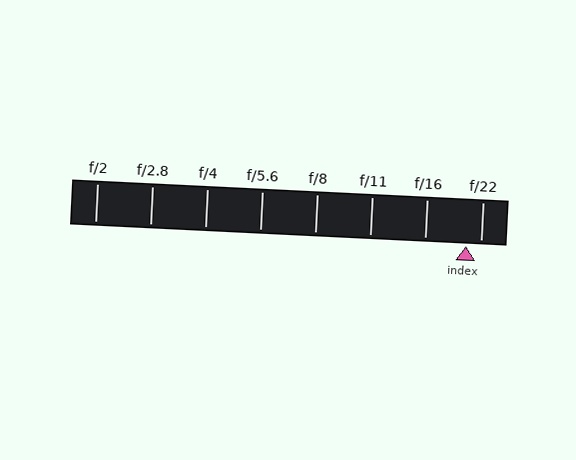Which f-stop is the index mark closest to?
The index mark is closest to f/22.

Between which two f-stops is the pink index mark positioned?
The index mark is between f/16 and f/22.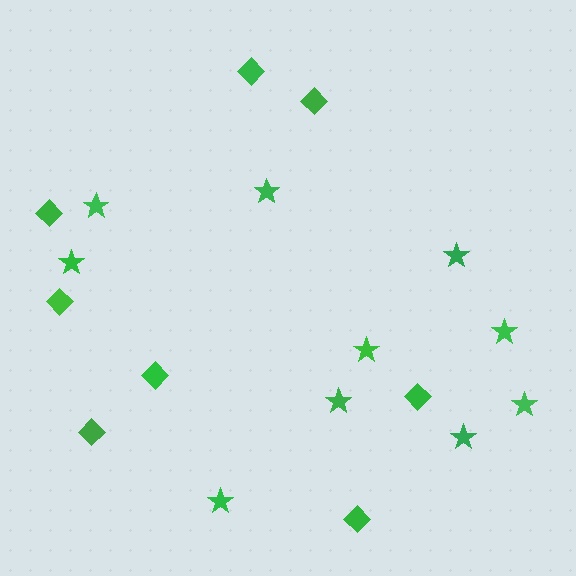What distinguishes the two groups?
There are 2 groups: one group of stars (10) and one group of diamonds (8).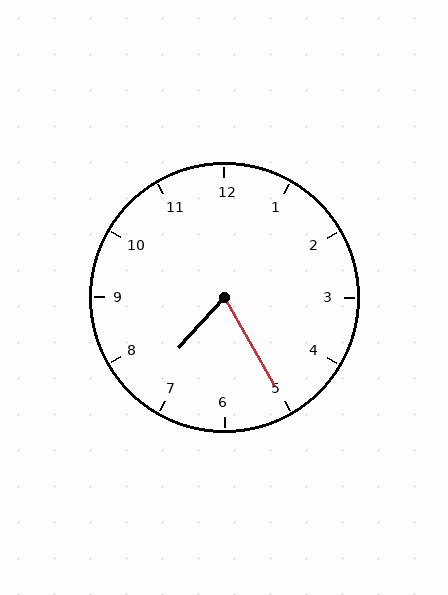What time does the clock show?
7:25.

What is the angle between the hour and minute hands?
Approximately 72 degrees.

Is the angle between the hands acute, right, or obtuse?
It is acute.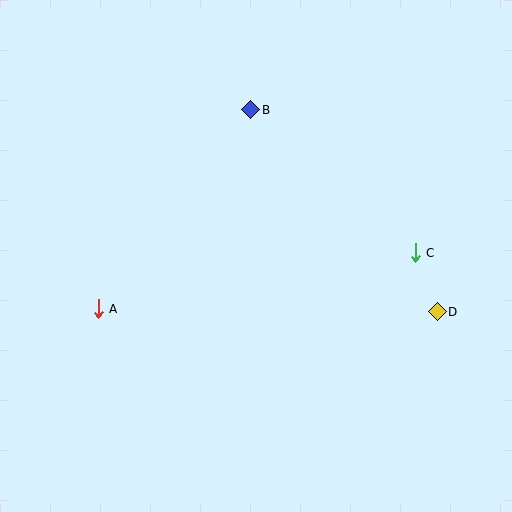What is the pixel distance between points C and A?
The distance between C and A is 322 pixels.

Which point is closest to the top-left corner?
Point B is closest to the top-left corner.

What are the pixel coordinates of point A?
Point A is at (98, 309).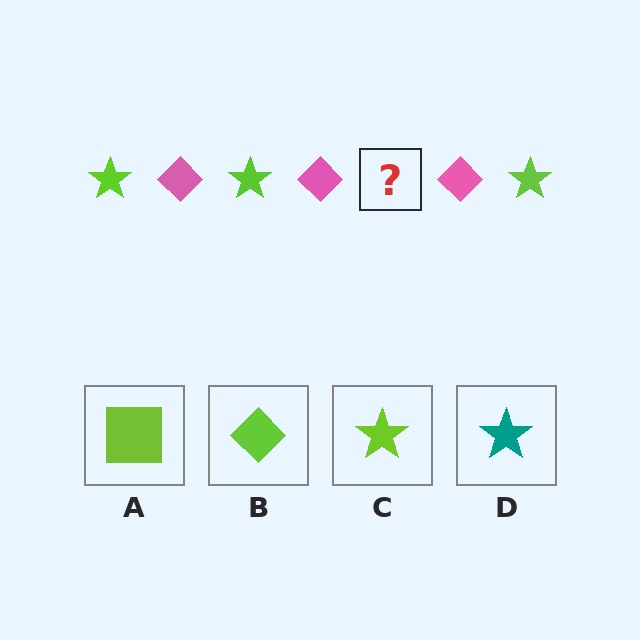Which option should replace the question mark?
Option C.